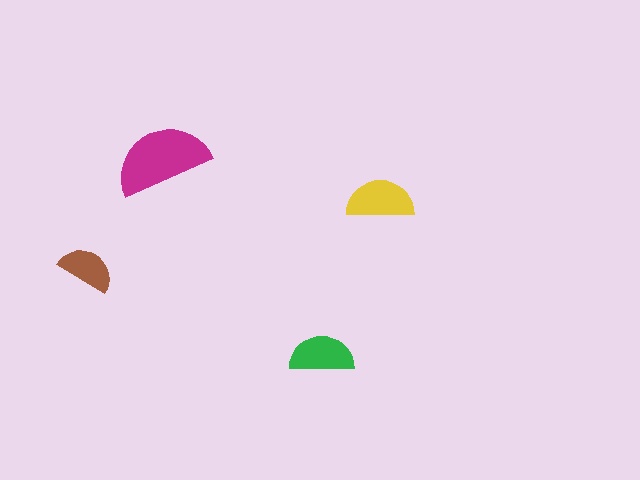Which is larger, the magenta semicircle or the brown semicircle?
The magenta one.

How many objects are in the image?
There are 4 objects in the image.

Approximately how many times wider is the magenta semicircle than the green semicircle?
About 1.5 times wider.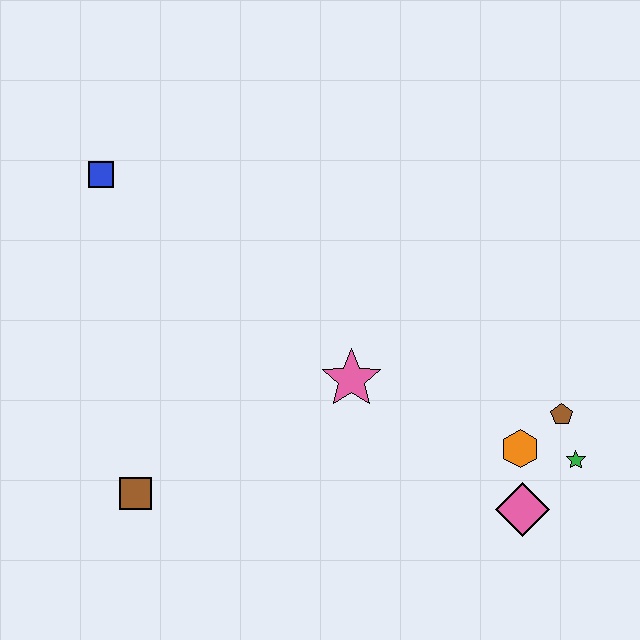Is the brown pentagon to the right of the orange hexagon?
Yes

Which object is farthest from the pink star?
The blue square is farthest from the pink star.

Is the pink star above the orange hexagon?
Yes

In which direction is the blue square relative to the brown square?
The blue square is above the brown square.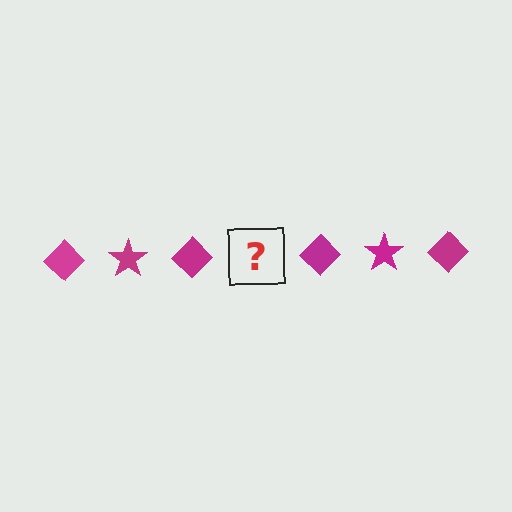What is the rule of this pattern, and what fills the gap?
The rule is that the pattern cycles through diamond, star shapes in magenta. The gap should be filled with a magenta star.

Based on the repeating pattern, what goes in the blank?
The blank should be a magenta star.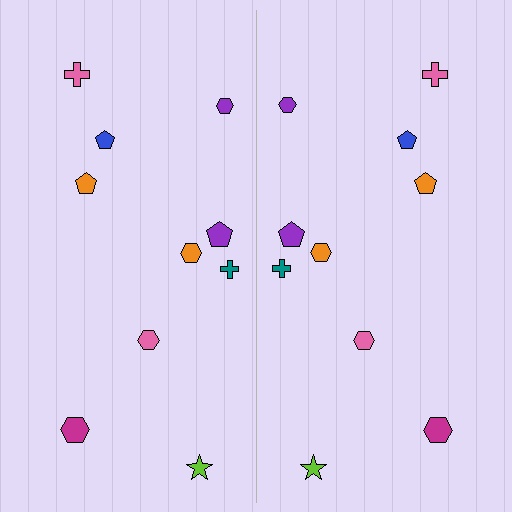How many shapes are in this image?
There are 20 shapes in this image.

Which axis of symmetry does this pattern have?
The pattern has a vertical axis of symmetry running through the center of the image.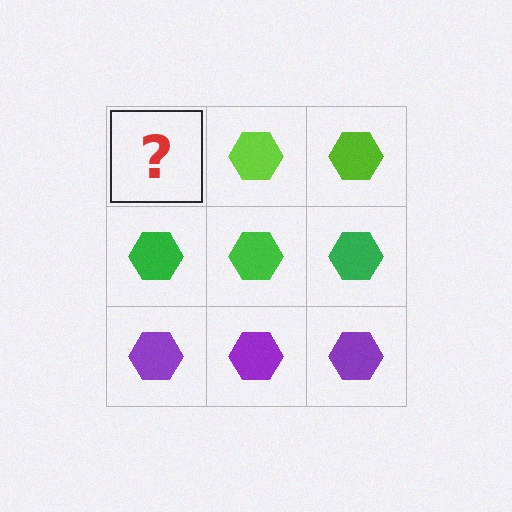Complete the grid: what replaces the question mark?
The question mark should be replaced with a lime hexagon.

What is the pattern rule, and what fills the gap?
The rule is that each row has a consistent color. The gap should be filled with a lime hexagon.